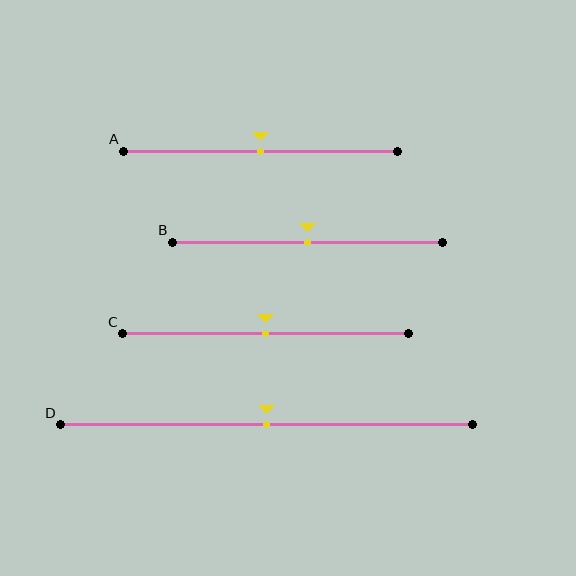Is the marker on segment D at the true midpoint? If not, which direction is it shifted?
Yes, the marker on segment D is at the true midpoint.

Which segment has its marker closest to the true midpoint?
Segment A has its marker closest to the true midpoint.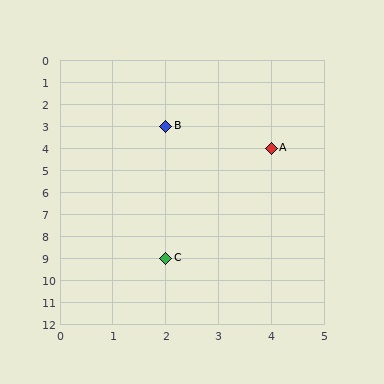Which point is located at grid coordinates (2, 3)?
Point B is at (2, 3).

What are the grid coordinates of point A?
Point A is at grid coordinates (4, 4).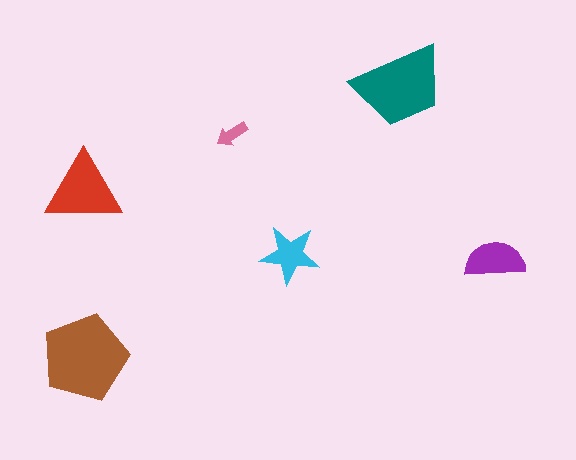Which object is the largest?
The brown pentagon.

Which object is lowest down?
The brown pentagon is bottommost.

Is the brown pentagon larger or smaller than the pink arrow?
Larger.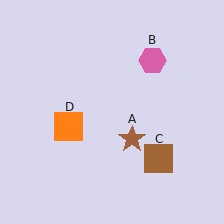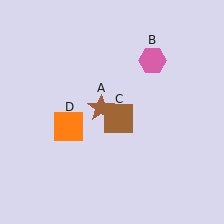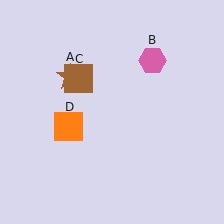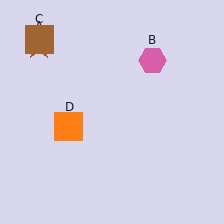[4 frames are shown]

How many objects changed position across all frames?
2 objects changed position: brown star (object A), brown square (object C).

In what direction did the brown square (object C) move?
The brown square (object C) moved up and to the left.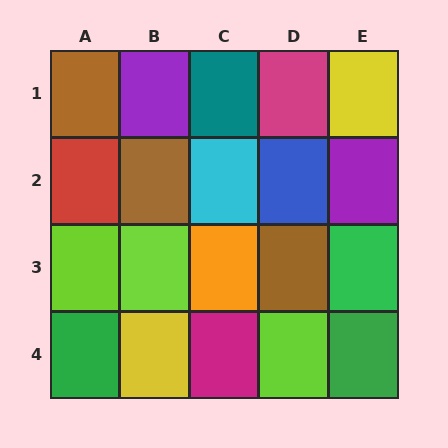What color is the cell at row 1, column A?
Brown.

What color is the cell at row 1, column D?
Magenta.